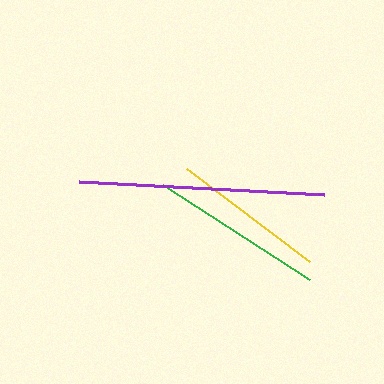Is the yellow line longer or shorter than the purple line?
The purple line is longer than the yellow line.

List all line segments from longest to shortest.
From longest to shortest: purple, green, yellow.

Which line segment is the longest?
The purple line is the longest at approximately 246 pixels.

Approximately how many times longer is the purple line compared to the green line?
The purple line is approximately 1.4 times the length of the green line.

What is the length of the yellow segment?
The yellow segment is approximately 154 pixels long.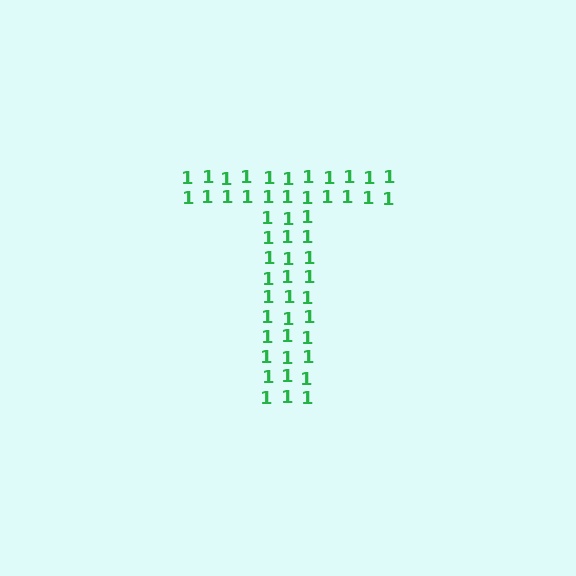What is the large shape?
The large shape is the letter T.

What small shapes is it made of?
It is made of small digit 1's.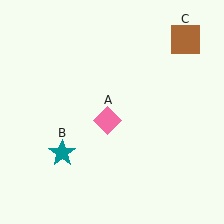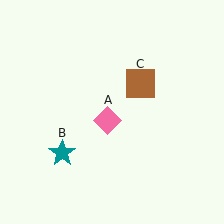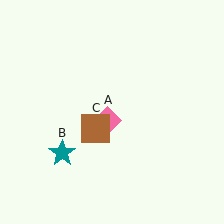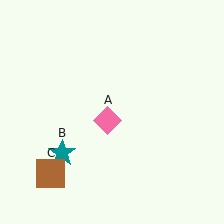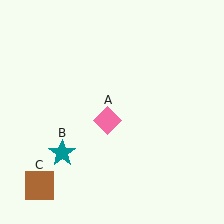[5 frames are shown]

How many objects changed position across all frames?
1 object changed position: brown square (object C).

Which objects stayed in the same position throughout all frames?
Pink diamond (object A) and teal star (object B) remained stationary.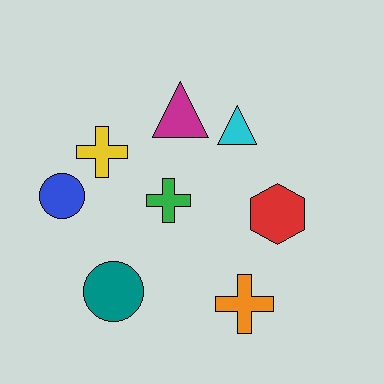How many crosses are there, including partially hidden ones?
There are 3 crosses.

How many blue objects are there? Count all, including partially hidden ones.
There is 1 blue object.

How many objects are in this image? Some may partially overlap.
There are 8 objects.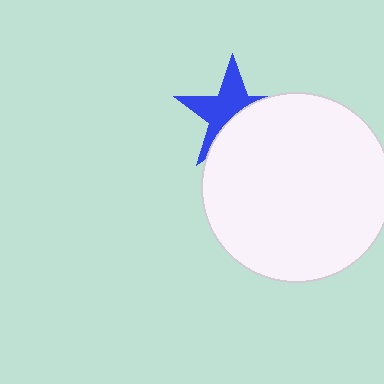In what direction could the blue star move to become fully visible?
The blue star could move up. That would shift it out from behind the white circle entirely.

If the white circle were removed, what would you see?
You would see the complete blue star.